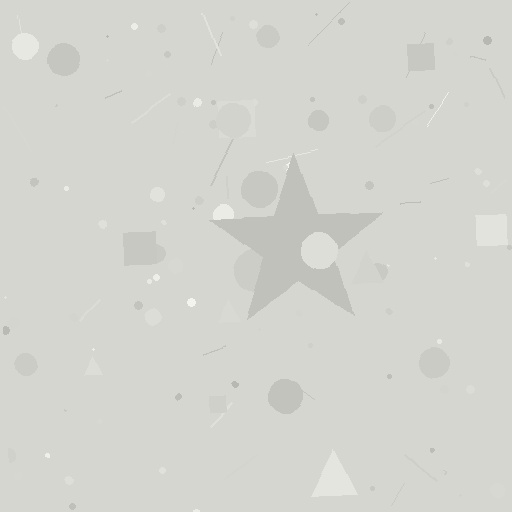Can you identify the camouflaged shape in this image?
The camouflaged shape is a star.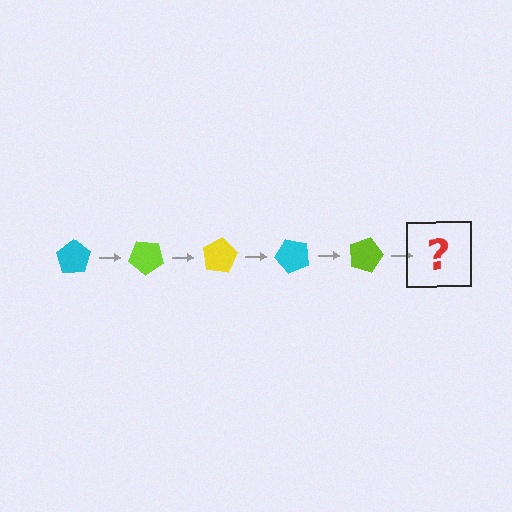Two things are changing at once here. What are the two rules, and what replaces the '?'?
The two rules are that it rotates 40 degrees each step and the color cycles through cyan, lime, and yellow. The '?' should be a yellow pentagon, rotated 200 degrees from the start.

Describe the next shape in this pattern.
It should be a yellow pentagon, rotated 200 degrees from the start.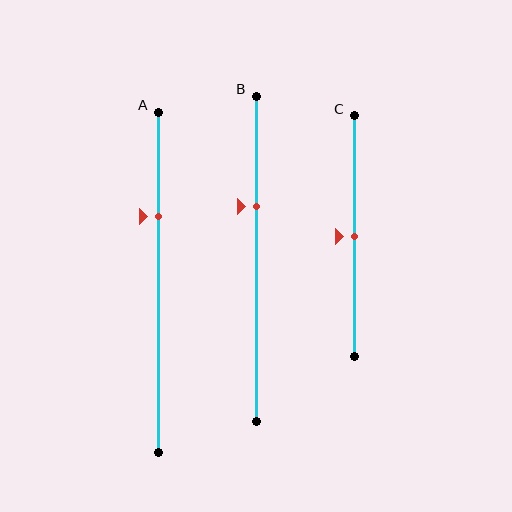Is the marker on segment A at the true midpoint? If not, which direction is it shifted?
No, the marker on segment A is shifted upward by about 19% of the segment length.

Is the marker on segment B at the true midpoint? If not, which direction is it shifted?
No, the marker on segment B is shifted upward by about 16% of the segment length.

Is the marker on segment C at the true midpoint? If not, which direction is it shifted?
Yes, the marker on segment C is at the true midpoint.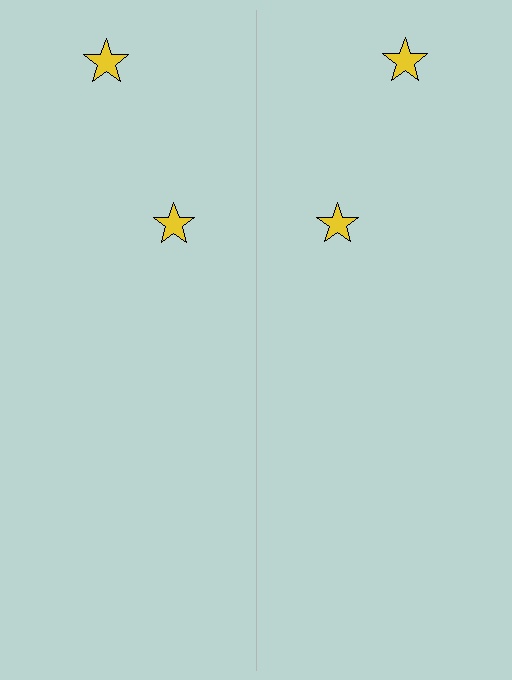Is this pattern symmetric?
Yes, this pattern has bilateral (reflection) symmetry.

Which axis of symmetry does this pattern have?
The pattern has a vertical axis of symmetry running through the center of the image.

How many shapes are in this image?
There are 4 shapes in this image.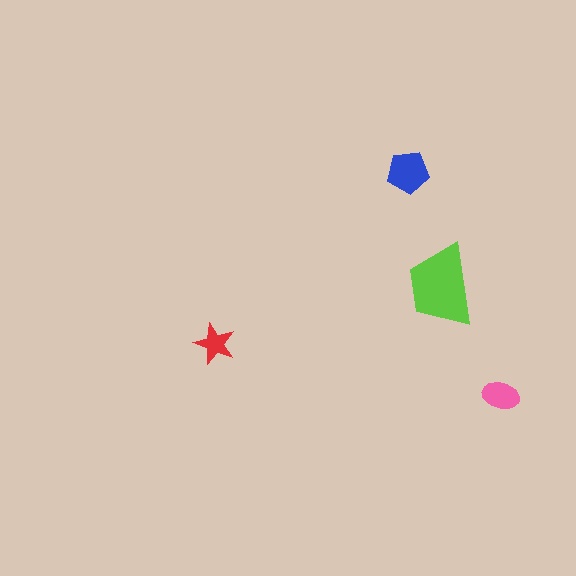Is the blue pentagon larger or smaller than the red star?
Larger.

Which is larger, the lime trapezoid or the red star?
The lime trapezoid.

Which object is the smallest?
The red star.